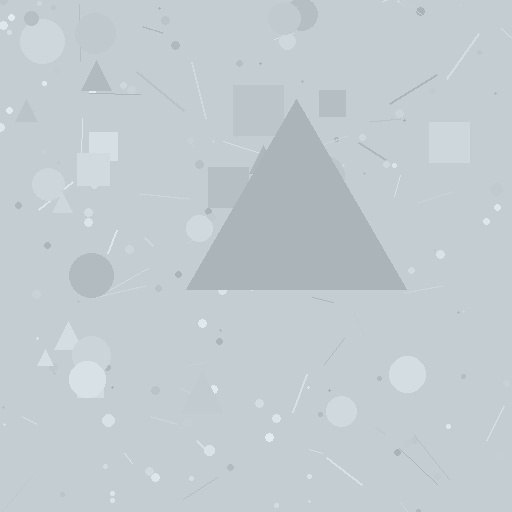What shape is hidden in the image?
A triangle is hidden in the image.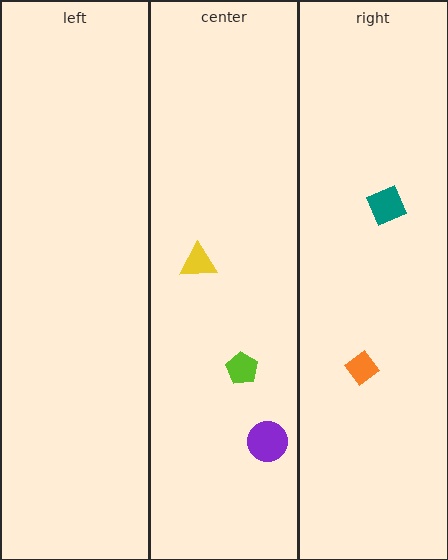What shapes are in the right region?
The orange diamond, the teal square.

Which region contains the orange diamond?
The right region.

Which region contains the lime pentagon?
The center region.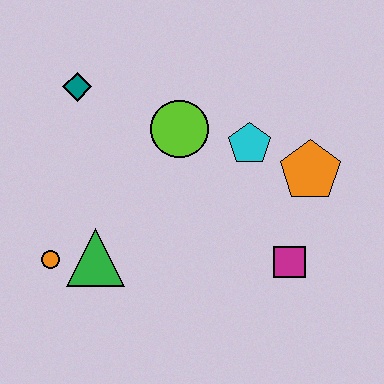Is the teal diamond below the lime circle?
No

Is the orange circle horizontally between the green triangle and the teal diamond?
No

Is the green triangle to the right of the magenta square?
No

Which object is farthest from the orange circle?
The orange pentagon is farthest from the orange circle.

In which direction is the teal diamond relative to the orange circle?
The teal diamond is above the orange circle.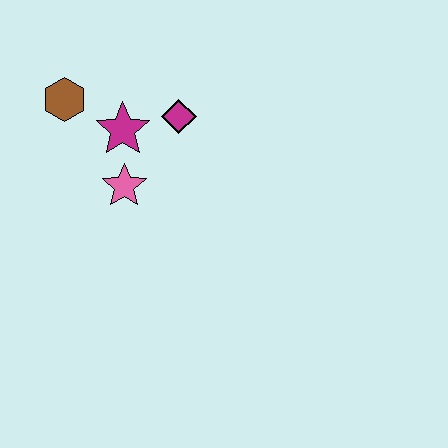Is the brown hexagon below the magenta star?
No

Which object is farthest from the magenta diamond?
The brown hexagon is farthest from the magenta diamond.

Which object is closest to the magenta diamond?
The magenta star is closest to the magenta diamond.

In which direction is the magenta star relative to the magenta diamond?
The magenta star is to the left of the magenta diamond.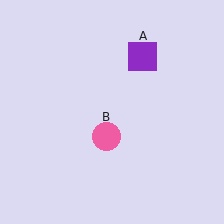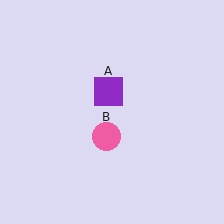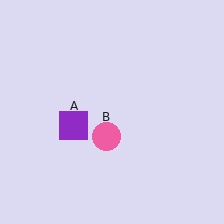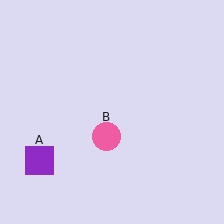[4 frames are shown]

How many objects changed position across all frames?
1 object changed position: purple square (object A).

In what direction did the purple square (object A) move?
The purple square (object A) moved down and to the left.